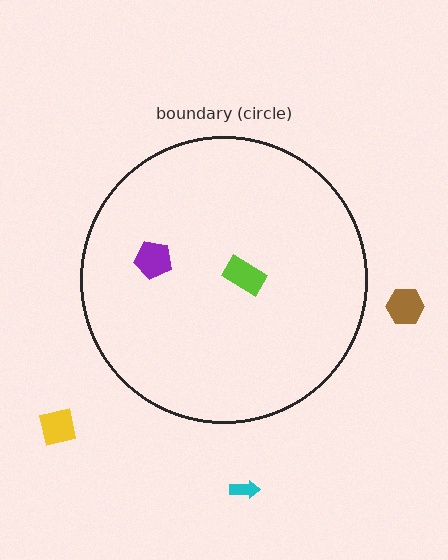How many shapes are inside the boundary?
2 inside, 3 outside.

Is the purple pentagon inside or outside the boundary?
Inside.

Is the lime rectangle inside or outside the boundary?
Inside.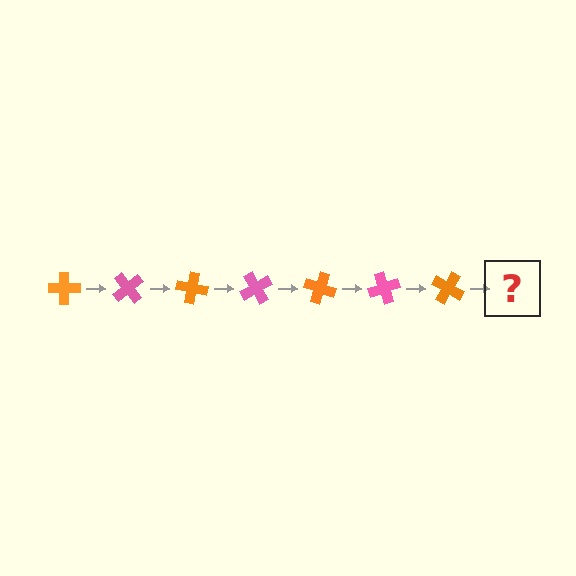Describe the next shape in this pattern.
It should be a pink cross, rotated 350 degrees from the start.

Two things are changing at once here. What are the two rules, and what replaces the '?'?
The two rules are that it rotates 50 degrees each step and the color cycles through orange and pink. The '?' should be a pink cross, rotated 350 degrees from the start.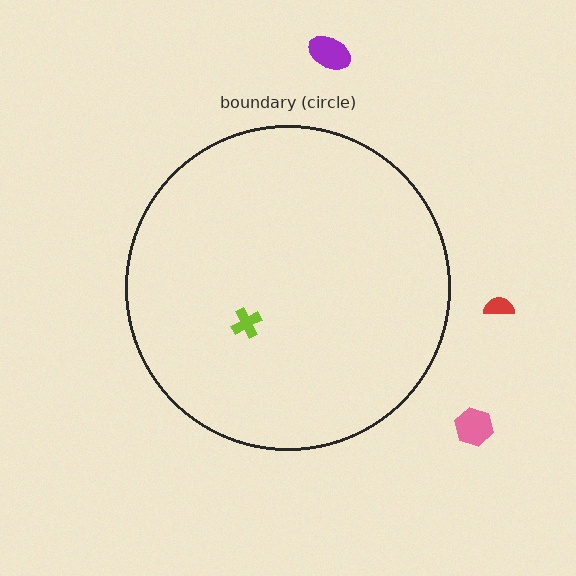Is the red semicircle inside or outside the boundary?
Outside.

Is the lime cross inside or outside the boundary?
Inside.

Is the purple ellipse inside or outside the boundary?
Outside.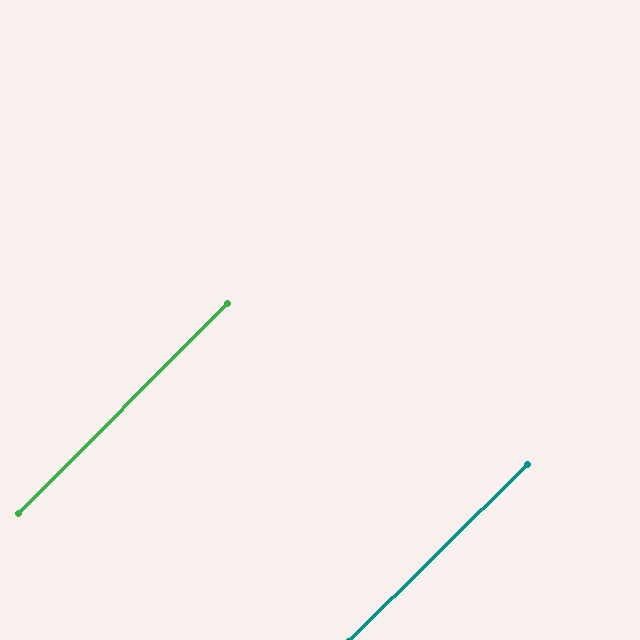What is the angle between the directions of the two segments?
Approximately 0 degrees.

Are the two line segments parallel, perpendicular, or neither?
Parallel — their directions differ by only 0.4°.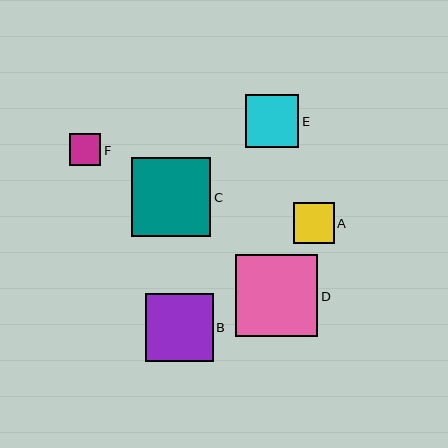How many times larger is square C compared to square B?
Square C is approximately 1.2 times the size of square B.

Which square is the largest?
Square D is the largest with a size of approximately 82 pixels.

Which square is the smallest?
Square F is the smallest with a size of approximately 32 pixels.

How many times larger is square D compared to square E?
Square D is approximately 1.5 times the size of square E.